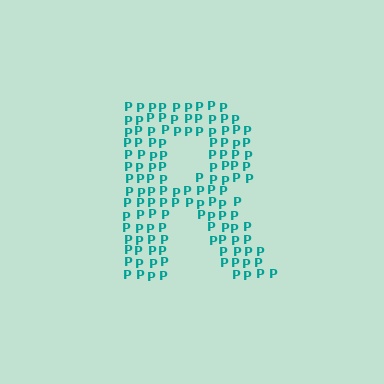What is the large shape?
The large shape is the letter R.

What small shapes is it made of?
It is made of small letter P's.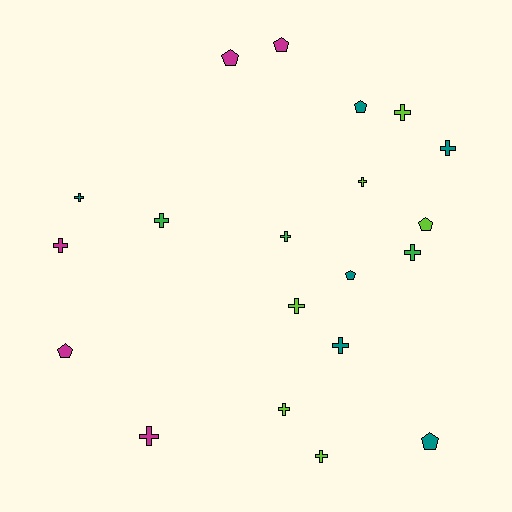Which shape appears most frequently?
Cross, with 13 objects.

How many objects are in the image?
There are 20 objects.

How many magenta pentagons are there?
There are 3 magenta pentagons.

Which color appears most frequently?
Teal, with 6 objects.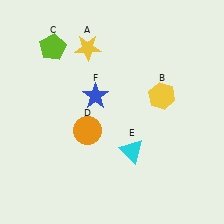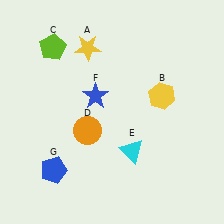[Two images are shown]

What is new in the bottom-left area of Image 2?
A blue pentagon (G) was added in the bottom-left area of Image 2.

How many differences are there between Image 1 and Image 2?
There is 1 difference between the two images.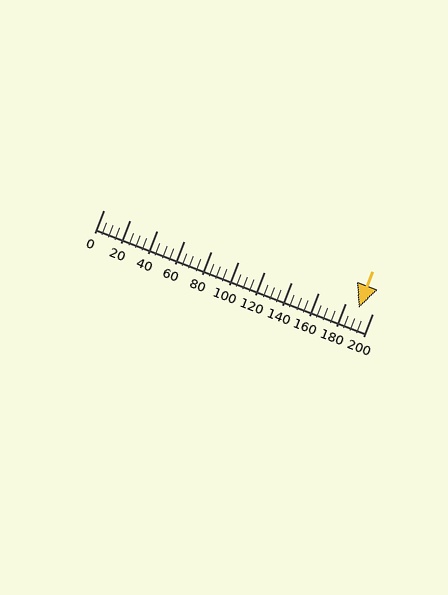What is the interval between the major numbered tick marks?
The major tick marks are spaced 20 units apart.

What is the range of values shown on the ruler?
The ruler shows values from 0 to 200.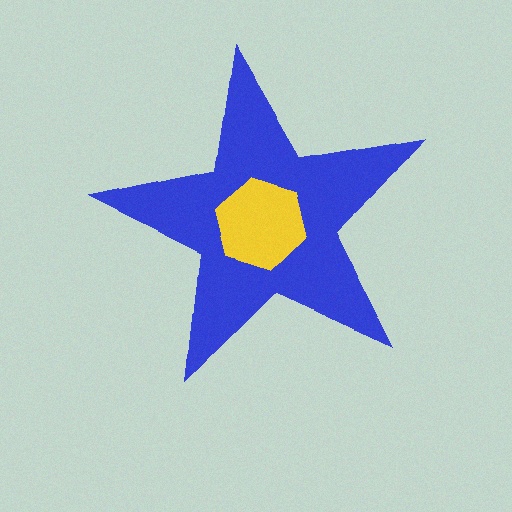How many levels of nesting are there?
2.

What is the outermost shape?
The blue star.